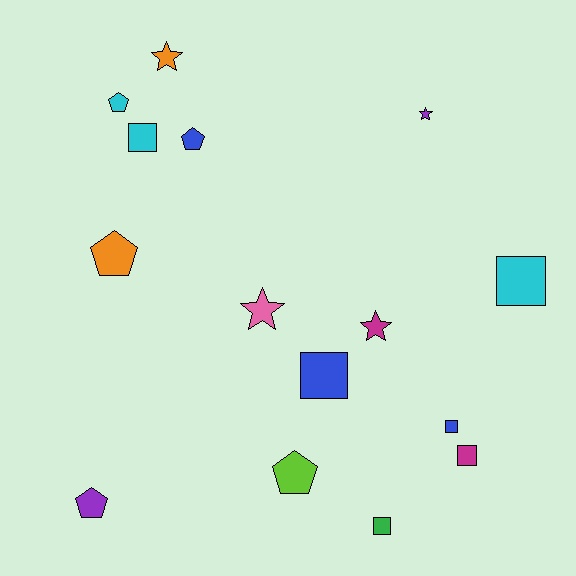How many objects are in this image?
There are 15 objects.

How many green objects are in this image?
There is 1 green object.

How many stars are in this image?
There are 4 stars.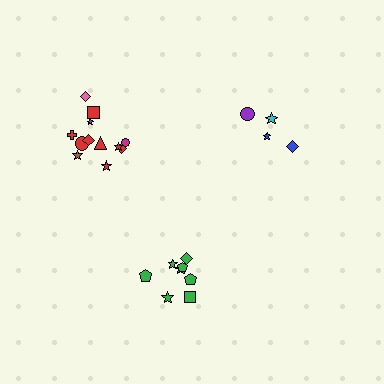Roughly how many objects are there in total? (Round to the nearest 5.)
Roughly 25 objects in total.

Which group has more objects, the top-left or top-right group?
The top-left group.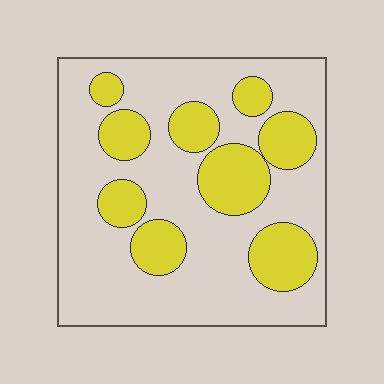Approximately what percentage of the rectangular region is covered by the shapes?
Approximately 30%.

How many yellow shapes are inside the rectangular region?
9.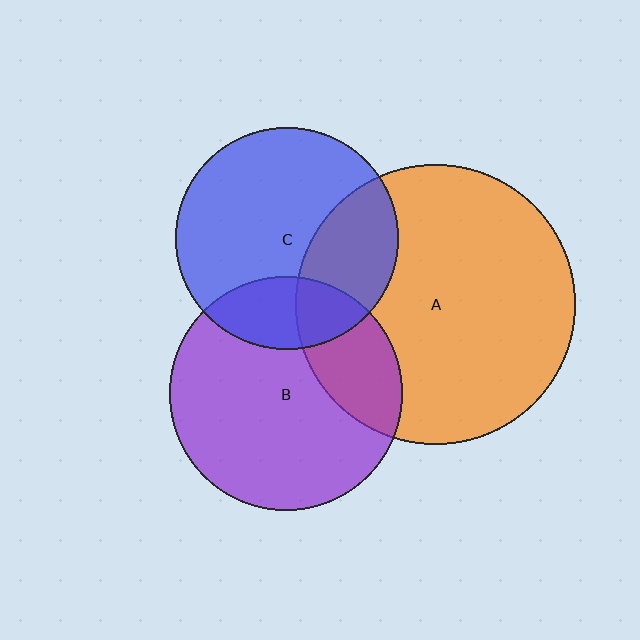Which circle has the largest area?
Circle A (orange).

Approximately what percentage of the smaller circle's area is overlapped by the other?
Approximately 30%.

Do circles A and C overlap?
Yes.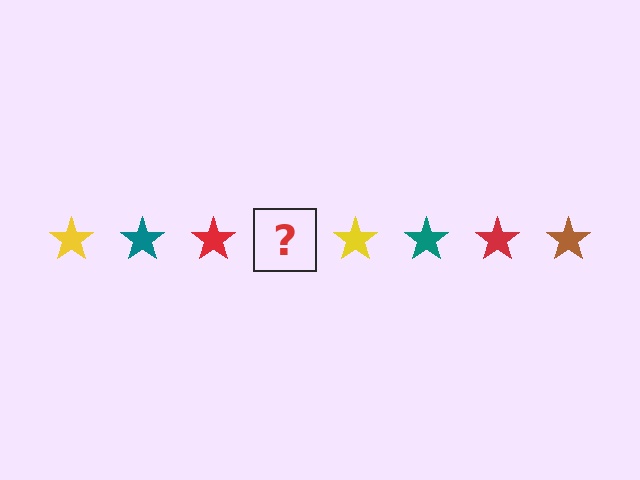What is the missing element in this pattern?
The missing element is a brown star.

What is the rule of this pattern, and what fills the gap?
The rule is that the pattern cycles through yellow, teal, red, brown stars. The gap should be filled with a brown star.